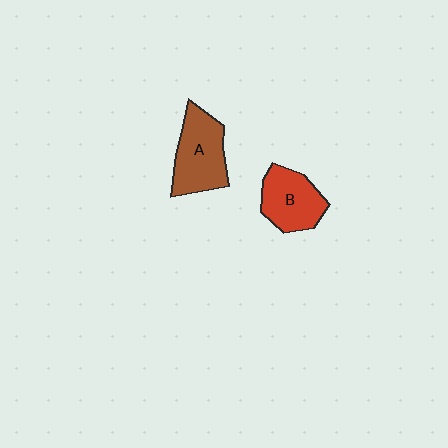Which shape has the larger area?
Shape A (brown).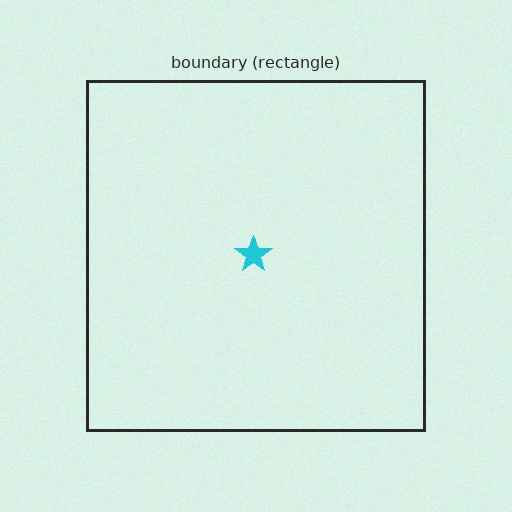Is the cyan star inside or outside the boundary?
Inside.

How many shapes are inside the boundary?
1 inside, 0 outside.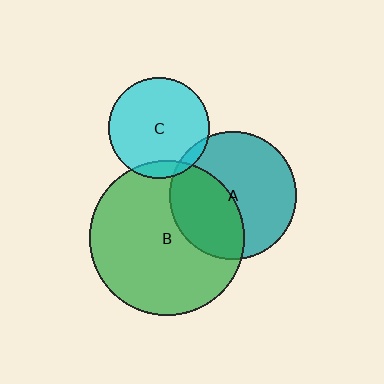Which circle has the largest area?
Circle B (green).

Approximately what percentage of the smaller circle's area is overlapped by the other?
Approximately 40%.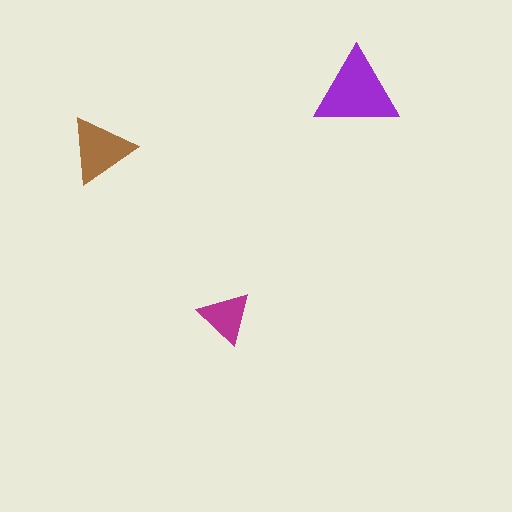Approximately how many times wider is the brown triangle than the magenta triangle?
About 1.5 times wider.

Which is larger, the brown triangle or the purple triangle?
The purple one.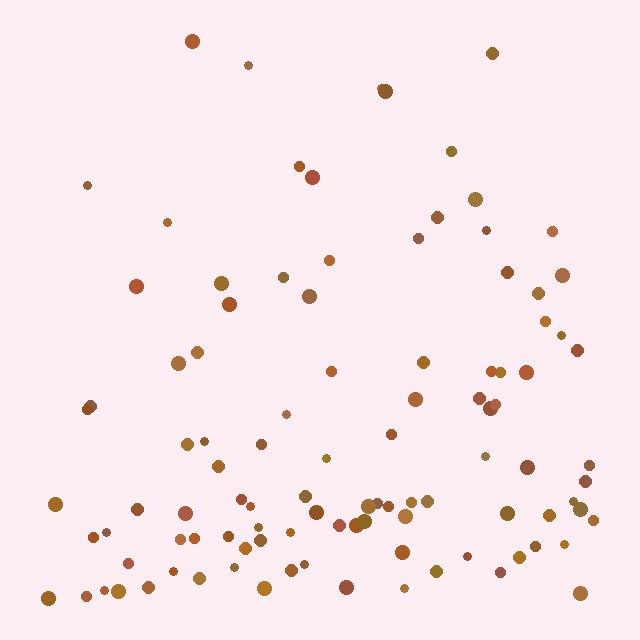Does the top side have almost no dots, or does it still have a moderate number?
Still a moderate number, just noticeably fewer than the bottom.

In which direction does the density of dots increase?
From top to bottom, with the bottom side densest.